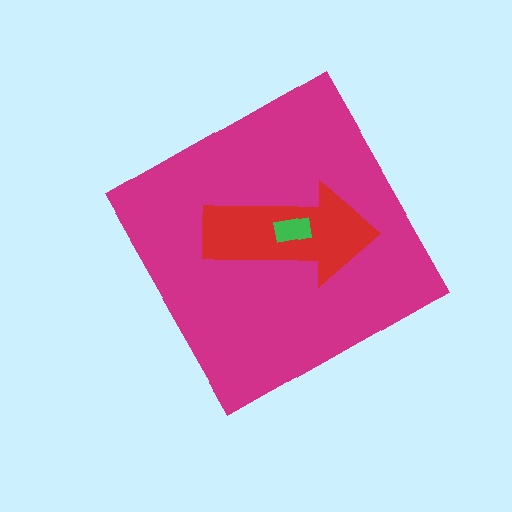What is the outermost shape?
The magenta diamond.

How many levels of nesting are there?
3.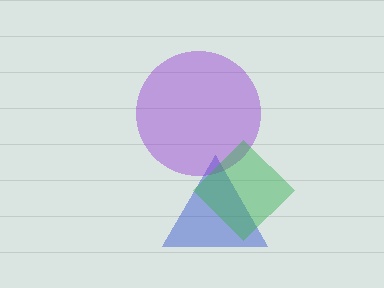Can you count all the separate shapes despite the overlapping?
Yes, there are 3 separate shapes.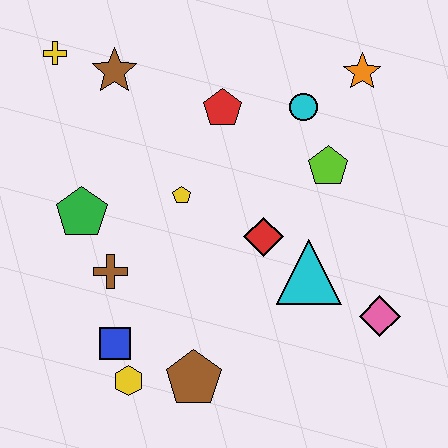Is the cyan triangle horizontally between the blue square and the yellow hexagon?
No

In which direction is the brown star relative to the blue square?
The brown star is above the blue square.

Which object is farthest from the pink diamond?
The yellow cross is farthest from the pink diamond.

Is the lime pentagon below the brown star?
Yes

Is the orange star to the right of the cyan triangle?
Yes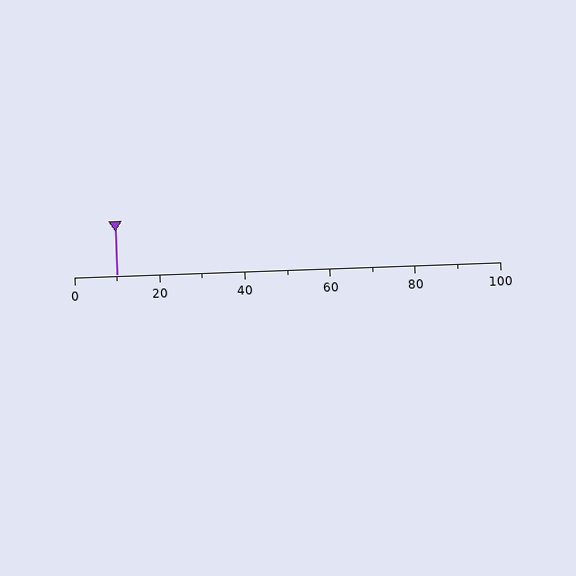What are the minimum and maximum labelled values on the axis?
The axis runs from 0 to 100.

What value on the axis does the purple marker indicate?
The marker indicates approximately 10.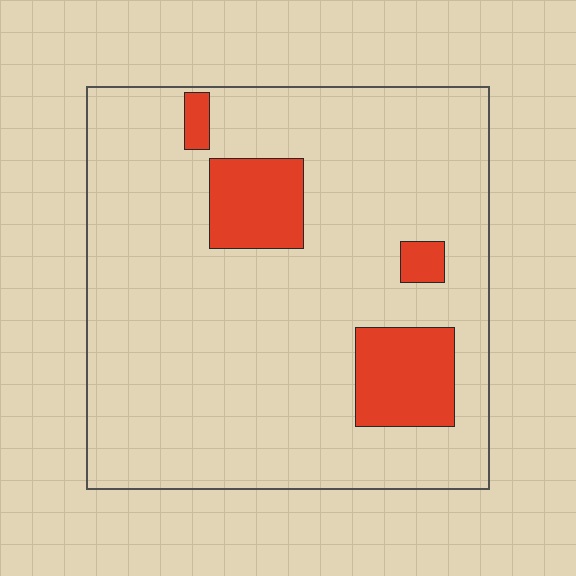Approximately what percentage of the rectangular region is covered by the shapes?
Approximately 15%.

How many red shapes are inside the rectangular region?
4.